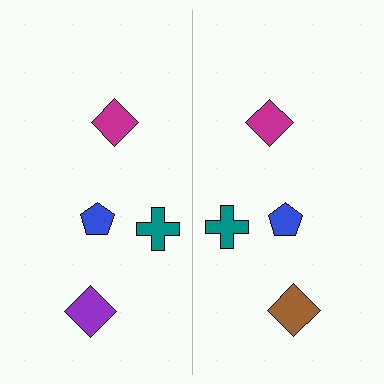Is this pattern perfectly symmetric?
No, the pattern is not perfectly symmetric. The brown diamond on the right side breaks the symmetry — its mirror counterpart is purple.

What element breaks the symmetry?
The brown diamond on the right side breaks the symmetry — its mirror counterpart is purple.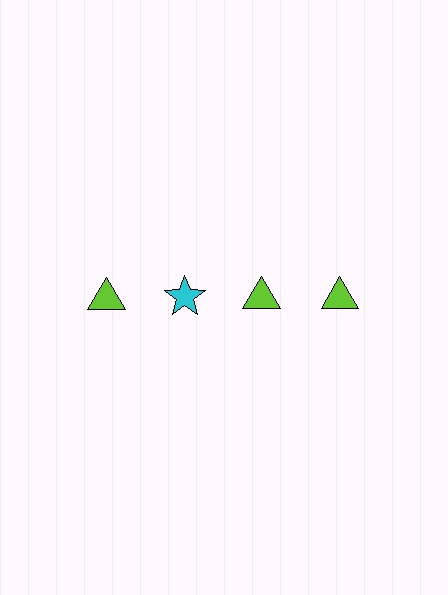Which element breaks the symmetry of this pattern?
The cyan star in the top row, second from left column breaks the symmetry. All other shapes are lime triangles.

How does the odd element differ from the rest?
It differs in both color (cyan instead of lime) and shape (star instead of triangle).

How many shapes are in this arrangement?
There are 4 shapes arranged in a grid pattern.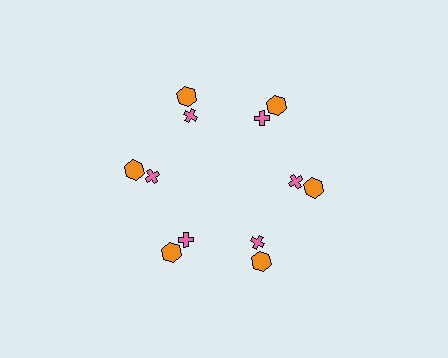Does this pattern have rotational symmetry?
Yes, this pattern has 6-fold rotational symmetry. It looks the same after rotating 60 degrees around the center.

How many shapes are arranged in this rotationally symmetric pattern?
There are 12 shapes, arranged in 6 groups of 2.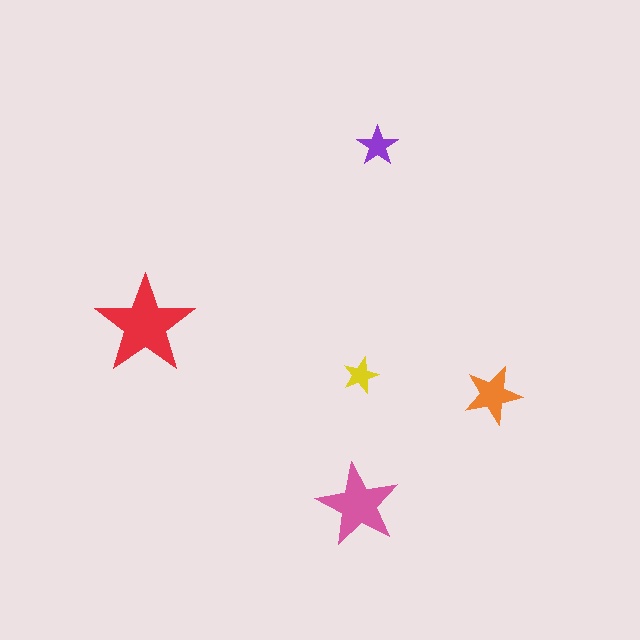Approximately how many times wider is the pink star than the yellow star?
About 2.5 times wider.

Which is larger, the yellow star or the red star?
The red one.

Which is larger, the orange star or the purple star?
The orange one.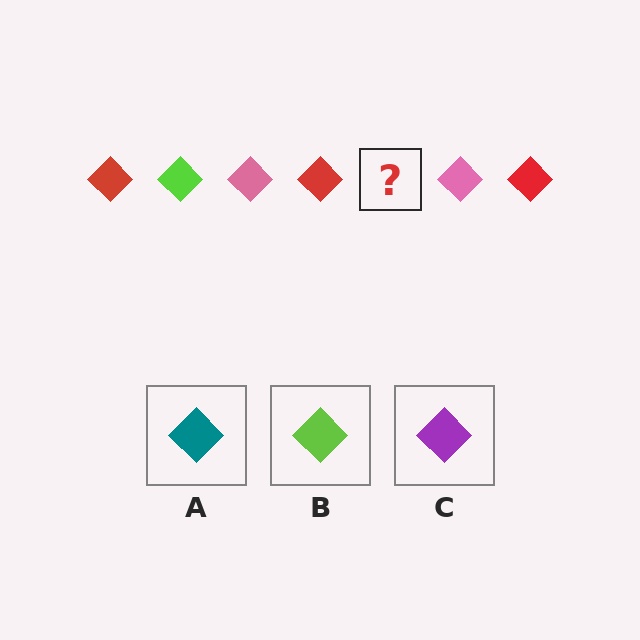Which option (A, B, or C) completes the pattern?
B.